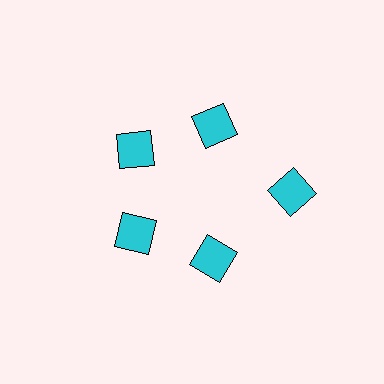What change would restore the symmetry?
The symmetry would be restored by moving it inward, back onto the ring so that all 5 diamonds sit at equal angles and equal distance from the center.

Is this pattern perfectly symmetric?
No. The 5 cyan diamonds are arranged in a ring, but one element near the 3 o'clock position is pushed outward from the center, breaking the 5-fold rotational symmetry.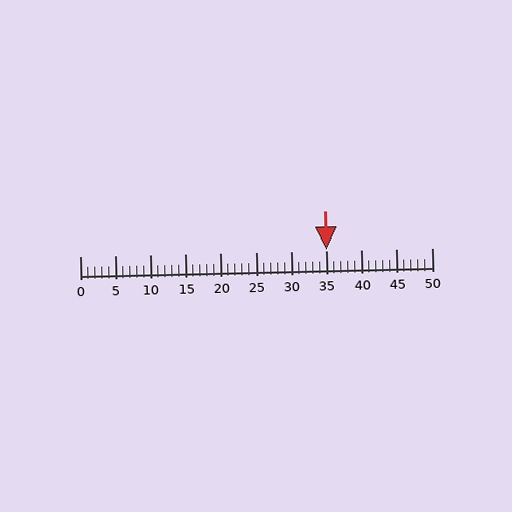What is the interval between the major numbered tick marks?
The major tick marks are spaced 5 units apart.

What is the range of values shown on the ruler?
The ruler shows values from 0 to 50.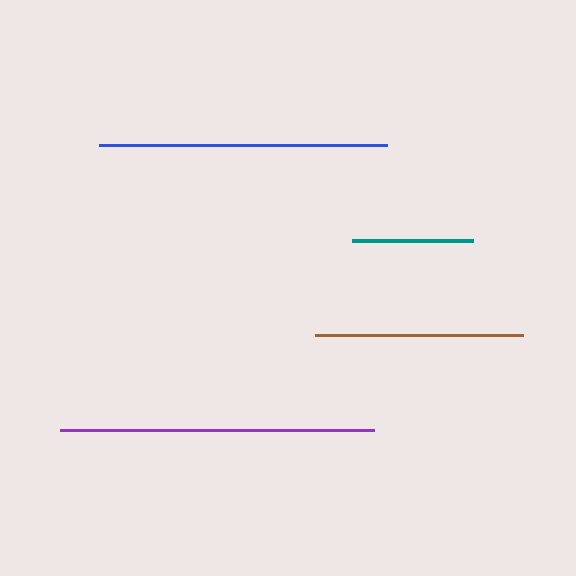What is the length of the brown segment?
The brown segment is approximately 209 pixels long.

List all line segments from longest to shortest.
From longest to shortest: purple, blue, brown, teal.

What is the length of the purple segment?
The purple segment is approximately 314 pixels long.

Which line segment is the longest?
The purple line is the longest at approximately 314 pixels.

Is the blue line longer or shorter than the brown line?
The blue line is longer than the brown line.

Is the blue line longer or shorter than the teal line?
The blue line is longer than the teal line.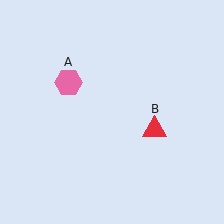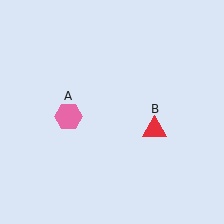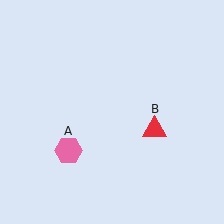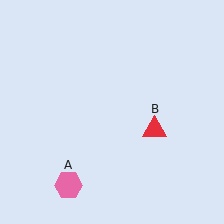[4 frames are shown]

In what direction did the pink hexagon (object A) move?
The pink hexagon (object A) moved down.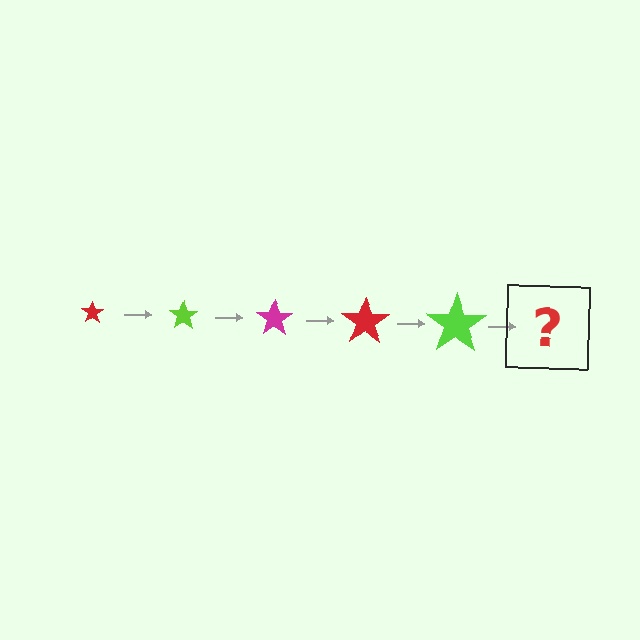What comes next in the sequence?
The next element should be a magenta star, larger than the previous one.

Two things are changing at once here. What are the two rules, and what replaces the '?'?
The two rules are that the star grows larger each step and the color cycles through red, lime, and magenta. The '?' should be a magenta star, larger than the previous one.